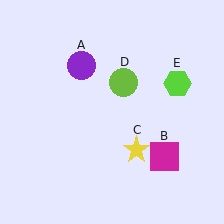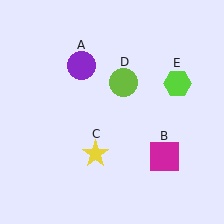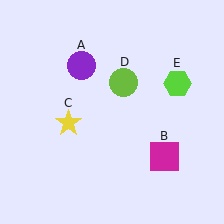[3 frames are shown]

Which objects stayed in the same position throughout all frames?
Purple circle (object A) and magenta square (object B) and lime circle (object D) and lime hexagon (object E) remained stationary.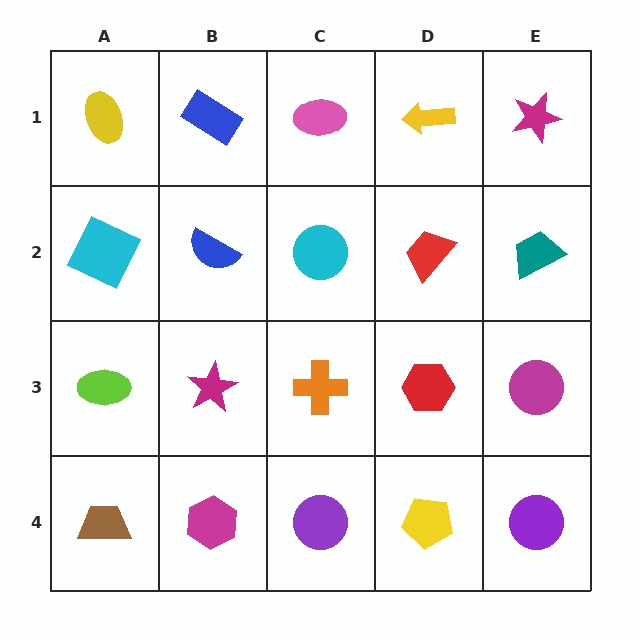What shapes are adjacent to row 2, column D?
A yellow arrow (row 1, column D), a red hexagon (row 3, column D), a cyan circle (row 2, column C), a teal trapezoid (row 2, column E).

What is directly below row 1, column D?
A red trapezoid.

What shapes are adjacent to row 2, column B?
A blue rectangle (row 1, column B), a magenta star (row 3, column B), a cyan square (row 2, column A), a cyan circle (row 2, column C).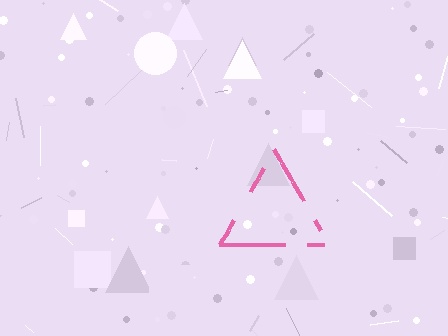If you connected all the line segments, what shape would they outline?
They would outline a triangle.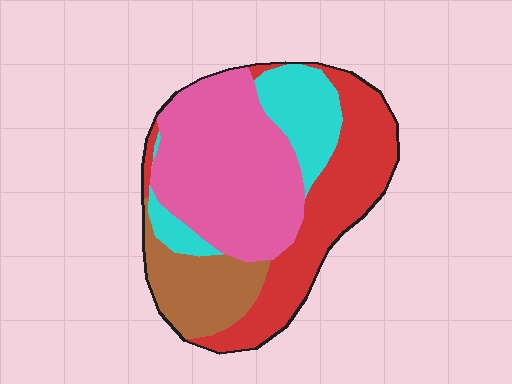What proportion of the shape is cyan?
Cyan takes up less than a quarter of the shape.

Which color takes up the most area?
Pink, at roughly 40%.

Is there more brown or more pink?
Pink.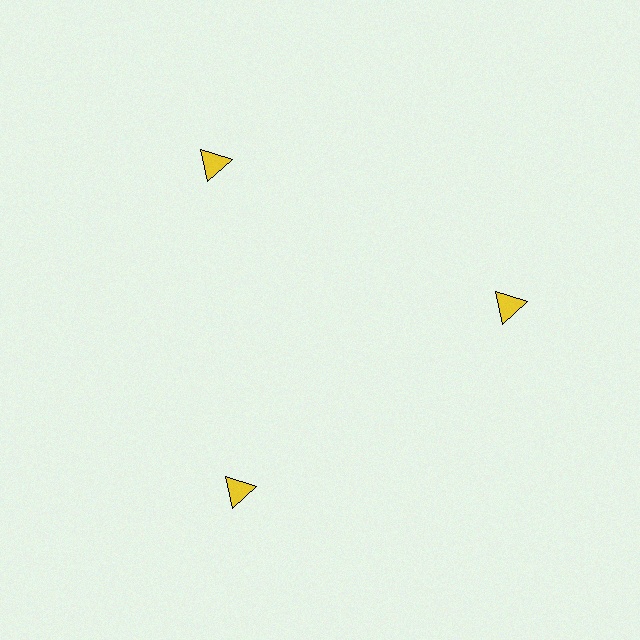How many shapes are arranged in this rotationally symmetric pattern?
There are 3 shapes, arranged in 3 groups of 1.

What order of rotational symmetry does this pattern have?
This pattern has 3-fold rotational symmetry.